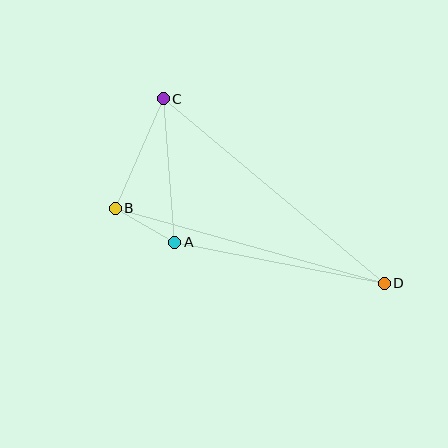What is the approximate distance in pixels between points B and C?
The distance between B and C is approximately 119 pixels.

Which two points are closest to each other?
Points A and B are closest to each other.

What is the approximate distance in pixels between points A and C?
The distance between A and C is approximately 144 pixels.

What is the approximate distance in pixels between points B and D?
The distance between B and D is approximately 279 pixels.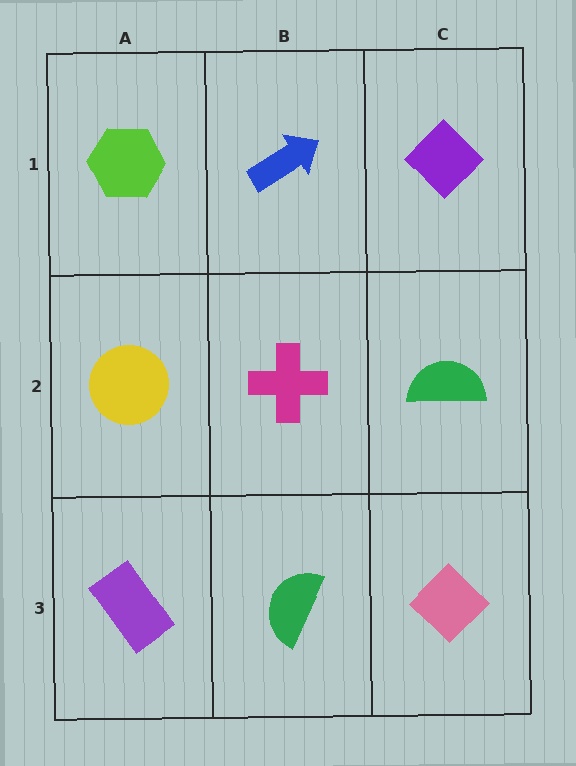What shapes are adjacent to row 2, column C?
A purple diamond (row 1, column C), a pink diamond (row 3, column C), a magenta cross (row 2, column B).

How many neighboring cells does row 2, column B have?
4.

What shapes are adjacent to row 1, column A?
A yellow circle (row 2, column A), a blue arrow (row 1, column B).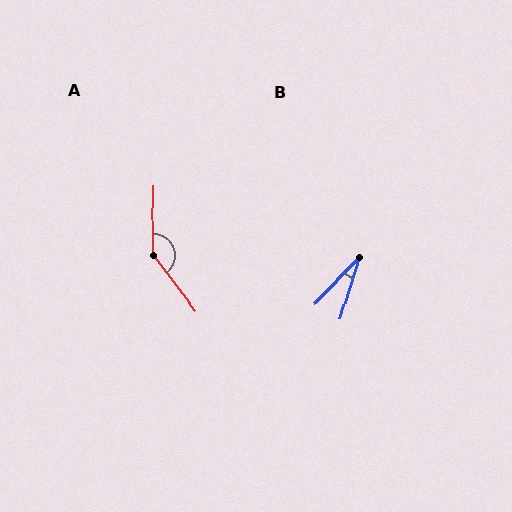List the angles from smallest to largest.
B (27°), A (143°).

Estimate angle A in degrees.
Approximately 143 degrees.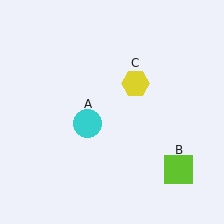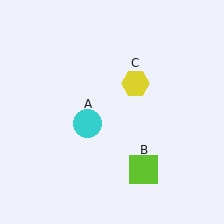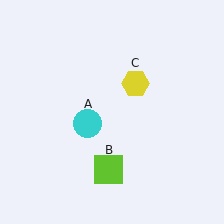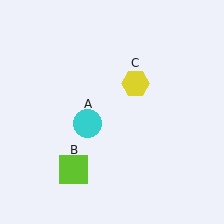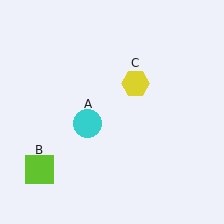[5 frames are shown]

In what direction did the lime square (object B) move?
The lime square (object B) moved left.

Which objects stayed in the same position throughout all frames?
Cyan circle (object A) and yellow hexagon (object C) remained stationary.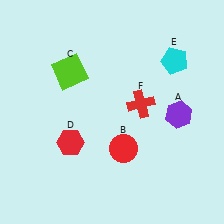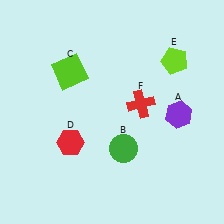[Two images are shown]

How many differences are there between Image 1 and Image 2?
There are 2 differences between the two images.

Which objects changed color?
B changed from red to green. E changed from cyan to lime.